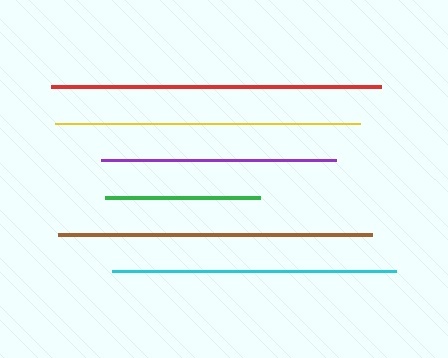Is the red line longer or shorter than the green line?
The red line is longer than the green line.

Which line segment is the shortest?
The green line is the shortest at approximately 155 pixels.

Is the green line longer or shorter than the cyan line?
The cyan line is longer than the green line.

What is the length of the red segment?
The red segment is approximately 331 pixels long.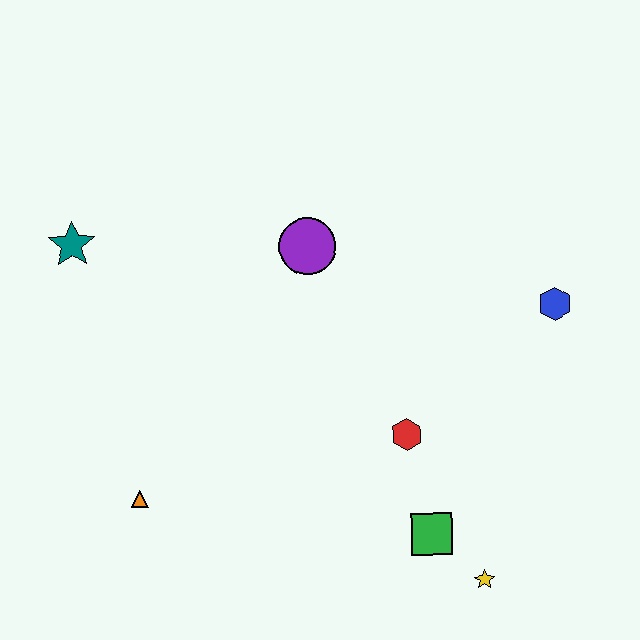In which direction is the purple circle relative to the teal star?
The purple circle is to the right of the teal star.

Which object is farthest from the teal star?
The yellow star is farthest from the teal star.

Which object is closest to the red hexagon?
The green square is closest to the red hexagon.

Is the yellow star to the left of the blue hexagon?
Yes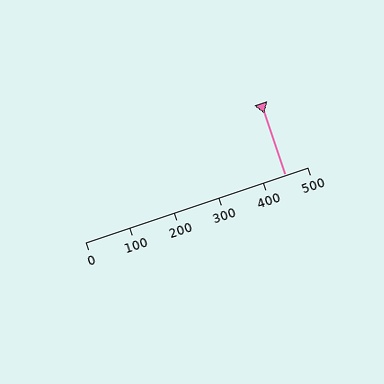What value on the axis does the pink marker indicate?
The marker indicates approximately 450.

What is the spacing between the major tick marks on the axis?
The major ticks are spaced 100 apart.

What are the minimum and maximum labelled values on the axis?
The axis runs from 0 to 500.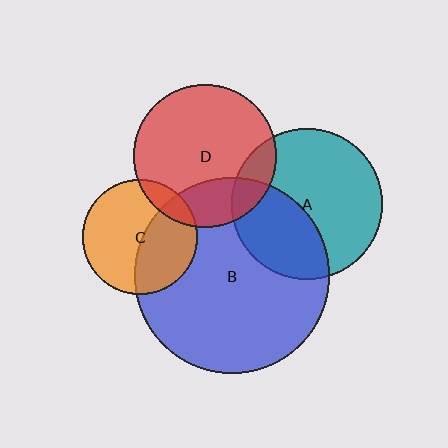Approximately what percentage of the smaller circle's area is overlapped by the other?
Approximately 35%.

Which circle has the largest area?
Circle B (blue).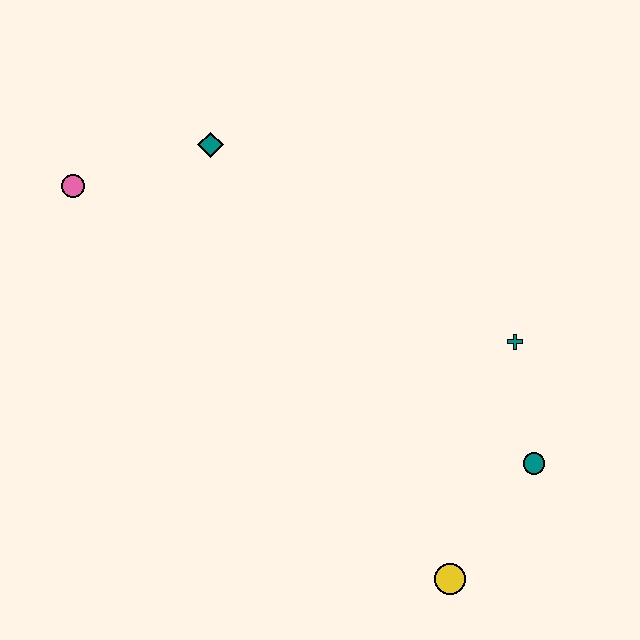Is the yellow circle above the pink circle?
No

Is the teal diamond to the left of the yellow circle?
Yes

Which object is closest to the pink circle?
The teal diamond is closest to the pink circle.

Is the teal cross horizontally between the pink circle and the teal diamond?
No